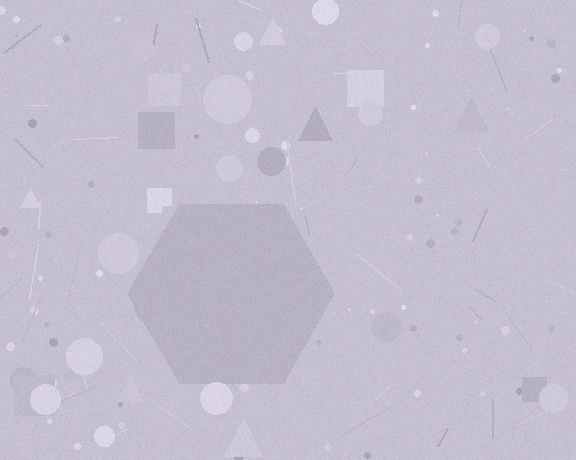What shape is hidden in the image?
A hexagon is hidden in the image.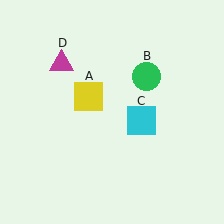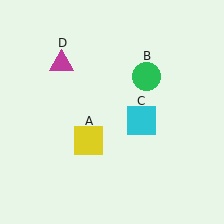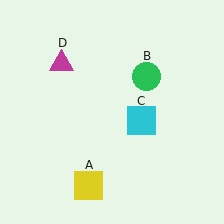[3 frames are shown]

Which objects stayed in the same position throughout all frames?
Green circle (object B) and cyan square (object C) and magenta triangle (object D) remained stationary.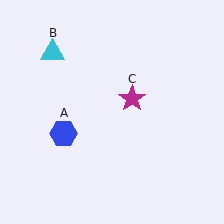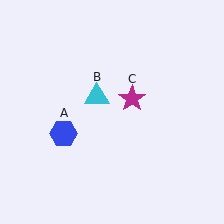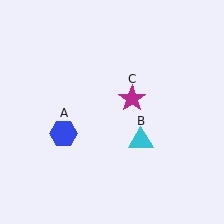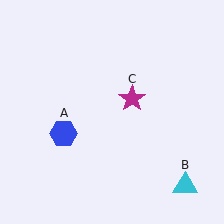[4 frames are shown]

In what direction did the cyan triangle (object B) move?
The cyan triangle (object B) moved down and to the right.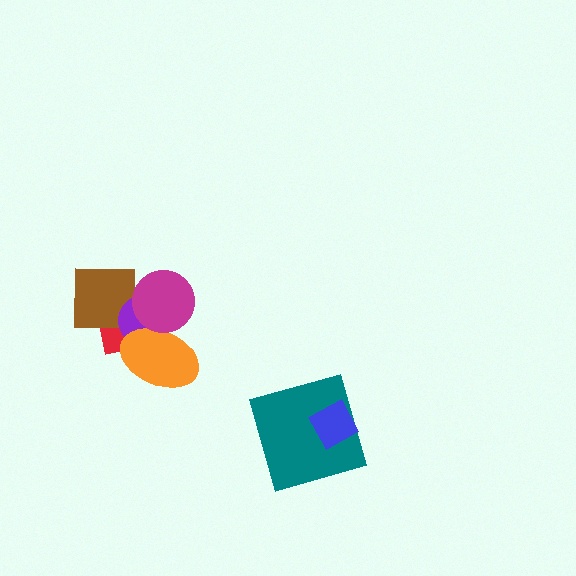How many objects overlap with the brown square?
3 objects overlap with the brown square.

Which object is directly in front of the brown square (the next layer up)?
The purple circle is directly in front of the brown square.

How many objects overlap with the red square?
4 objects overlap with the red square.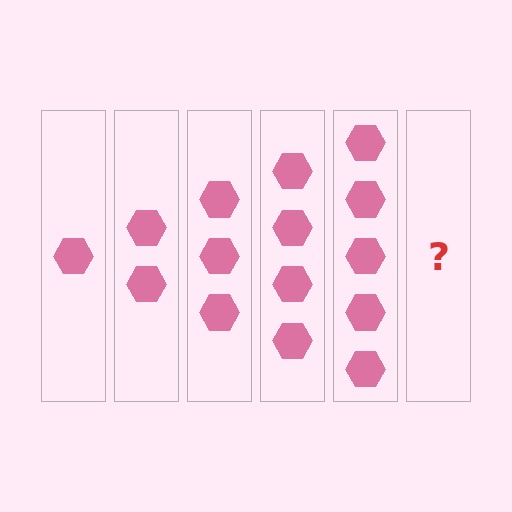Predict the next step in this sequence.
The next step is 6 hexagons.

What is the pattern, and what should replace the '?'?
The pattern is that each step adds one more hexagon. The '?' should be 6 hexagons.